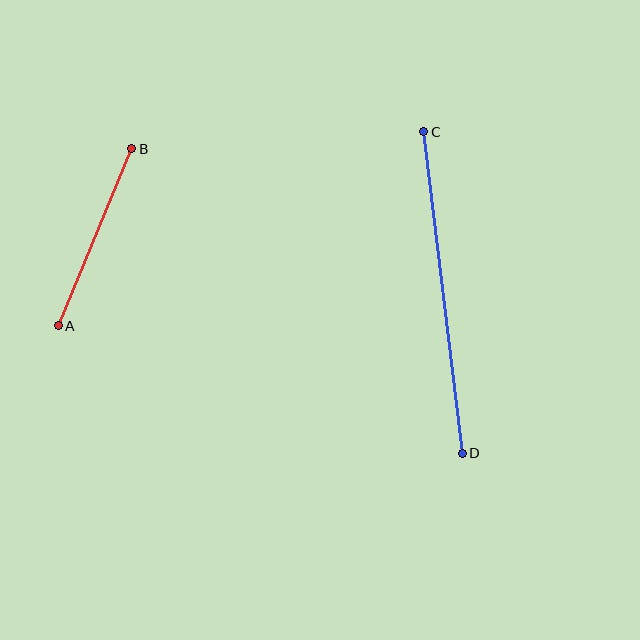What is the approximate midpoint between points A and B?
The midpoint is at approximately (95, 237) pixels.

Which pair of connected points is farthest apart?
Points C and D are farthest apart.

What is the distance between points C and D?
The distance is approximately 324 pixels.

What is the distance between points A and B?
The distance is approximately 192 pixels.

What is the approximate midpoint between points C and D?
The midpoint is at approximately (443, 293) pixels.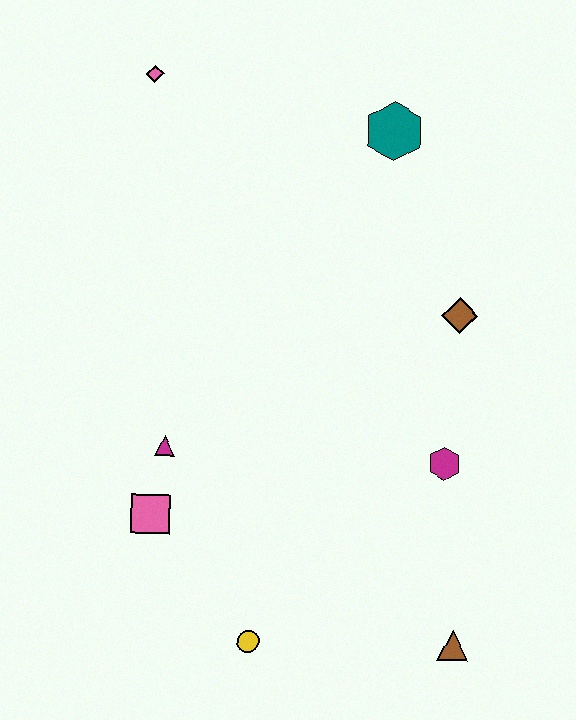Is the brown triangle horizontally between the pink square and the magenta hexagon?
No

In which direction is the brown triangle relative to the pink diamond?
The brown triangle is below the pink diamond.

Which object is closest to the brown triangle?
The magenta hexagon is closest to the brown triangle.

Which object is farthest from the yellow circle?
The pink diamond is farthest from the yellow circle.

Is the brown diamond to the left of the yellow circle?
No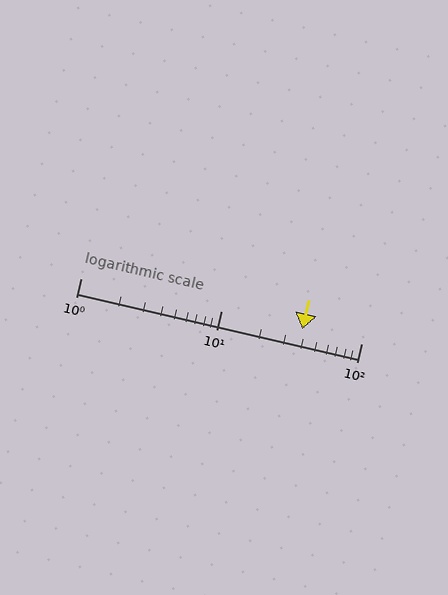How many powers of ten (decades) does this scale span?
The scale spans 2 decades, from 1 to 100.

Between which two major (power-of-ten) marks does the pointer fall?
The pointer is between 10 and 100.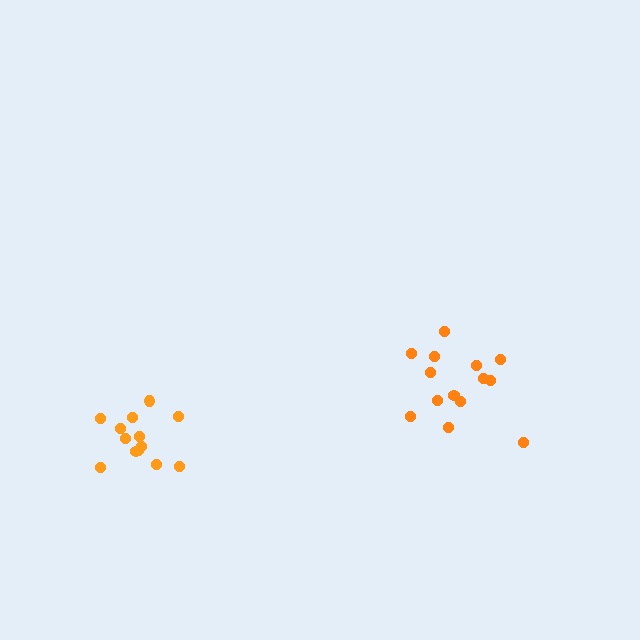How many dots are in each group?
Group 1: 14 dots, Group 2: 13 dots (27 total).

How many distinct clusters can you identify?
There are 2 distinct clusters.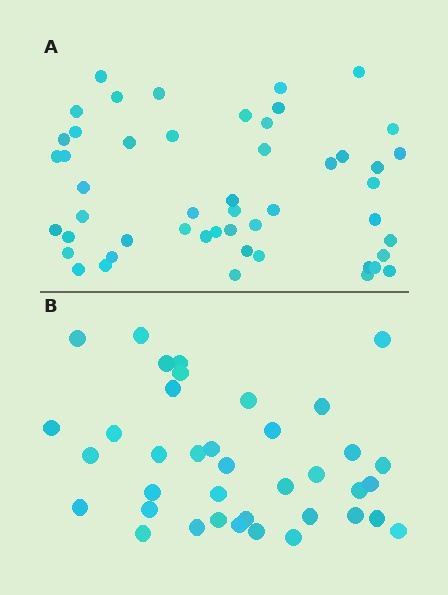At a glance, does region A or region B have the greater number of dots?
Region A (the top region) has more dots.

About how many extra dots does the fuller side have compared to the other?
Region A has roughly 12 or so more dots than region B.